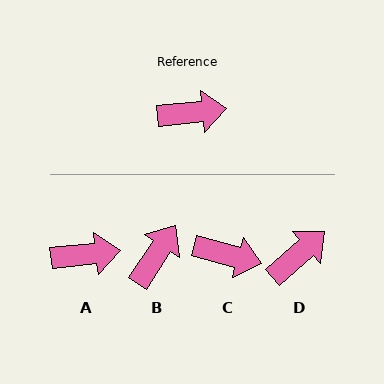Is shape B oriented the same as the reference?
No, it is off by about 51 degrees.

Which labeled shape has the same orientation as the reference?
A.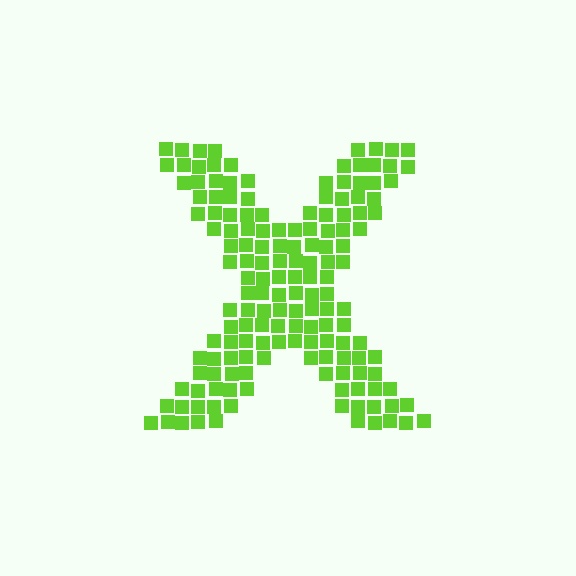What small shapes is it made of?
It is made of small squares.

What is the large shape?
The large shape is the letter X.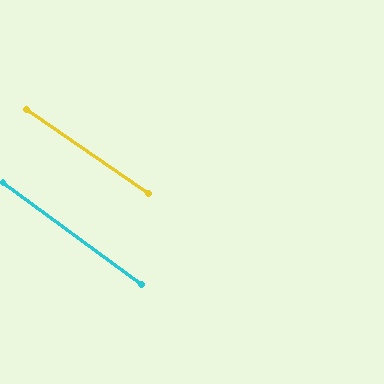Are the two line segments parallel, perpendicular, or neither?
Parallel — their directions differ by only 1.6°.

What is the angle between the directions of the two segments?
Approximately 2 degrees.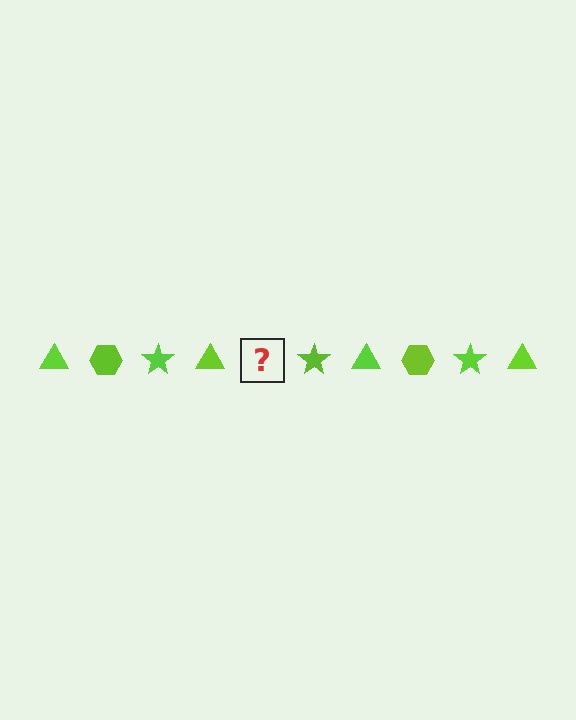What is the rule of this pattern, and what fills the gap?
The rule is that the pattern cycles through triangle, hexagon, star shapes in lime. The gap should be filled with a lime hexagon.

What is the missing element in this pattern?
The missing element is a lime hexagon.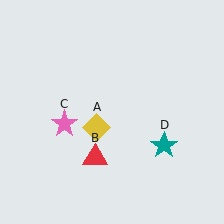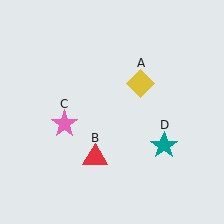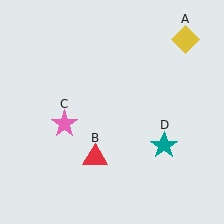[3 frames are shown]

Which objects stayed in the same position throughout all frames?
Red triangle (object B) and pink star (object C) and teal star (object D) remained stationary.